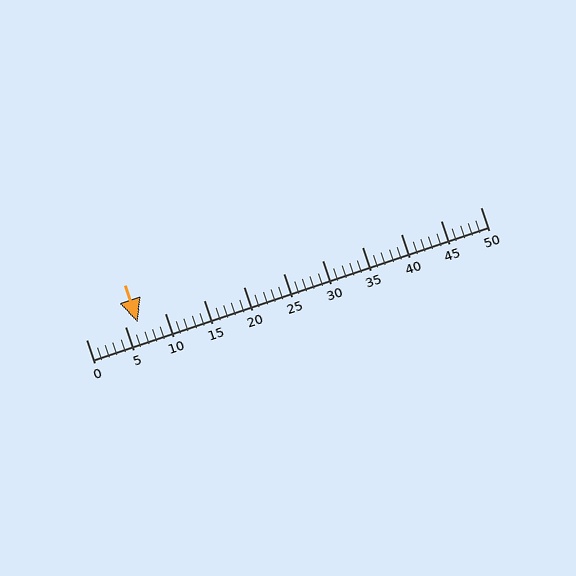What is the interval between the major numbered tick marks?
The major tick marks are spaced 5 units apart.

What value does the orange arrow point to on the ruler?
The orange arrow points to approximately 6.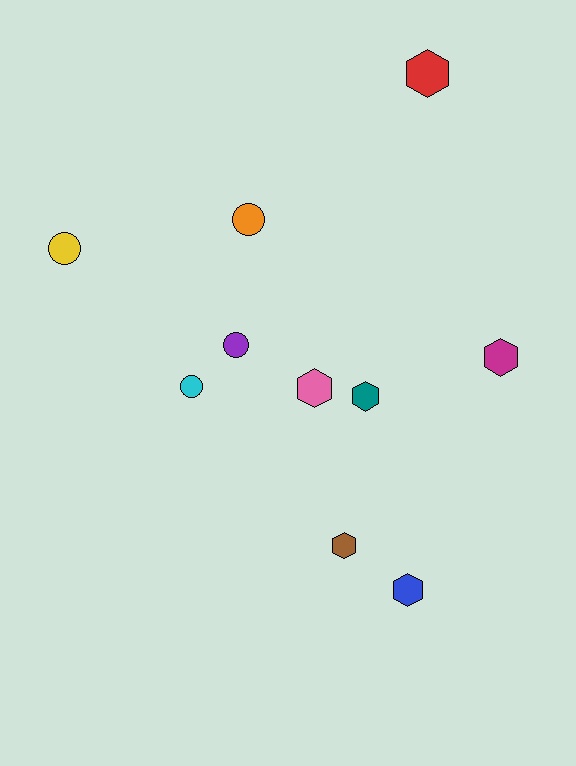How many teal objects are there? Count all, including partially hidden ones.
There is 1 teal object.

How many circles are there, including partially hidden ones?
There are 4 circles.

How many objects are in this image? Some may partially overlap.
There are 10 objects.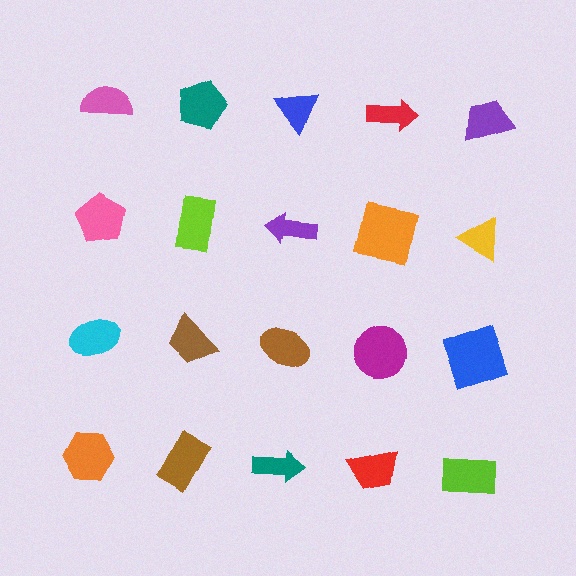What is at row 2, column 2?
A lime rectangle.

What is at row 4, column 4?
A red trapezoid.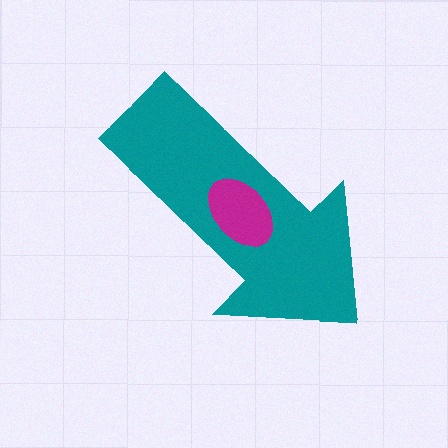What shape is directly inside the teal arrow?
The magenta ellipse.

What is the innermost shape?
The magenta ellipse.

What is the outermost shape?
The teal arrow.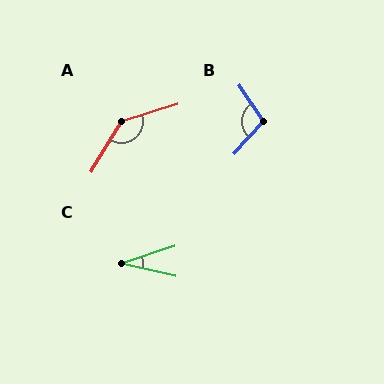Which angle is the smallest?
C, at approximately 31 degrees.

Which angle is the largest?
A, at approximately 138 degrees.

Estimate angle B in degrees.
Approximately 103 degrees.